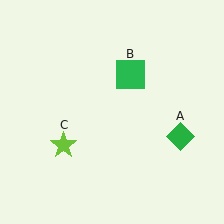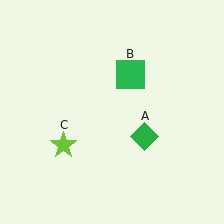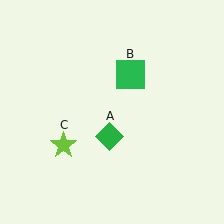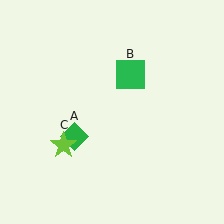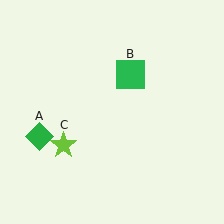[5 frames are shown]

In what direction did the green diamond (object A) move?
The green diamond (object A) moved left.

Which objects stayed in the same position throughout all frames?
Green square (object B) and lime star (object C) remained stationary.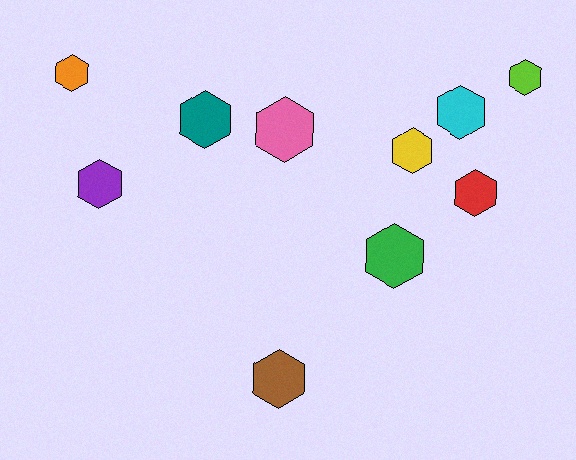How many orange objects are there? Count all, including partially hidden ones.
There is 1 orange object.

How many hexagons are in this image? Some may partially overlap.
There are 10 hexagons.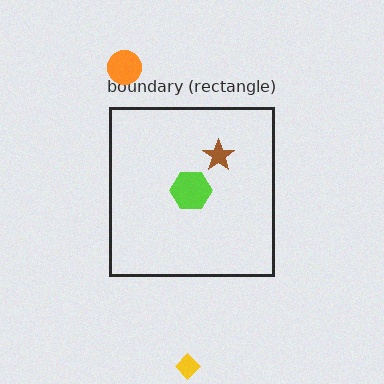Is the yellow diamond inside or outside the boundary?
Outside.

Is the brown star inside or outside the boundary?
Inside.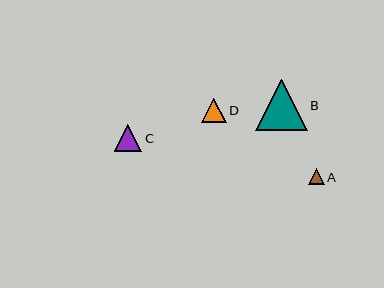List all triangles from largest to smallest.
From largest to smallest: B, C, D, A.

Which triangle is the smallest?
Triangle A is the smallest with a size of approximately 16 pixels.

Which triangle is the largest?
Triangle B is the largest with a size of approximately 52 pixels.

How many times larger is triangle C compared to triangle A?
Triangle C is approximately 1.7 times the size of triangle A.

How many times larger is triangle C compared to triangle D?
Triangle C is approximately 1.1 times the size of triangle D.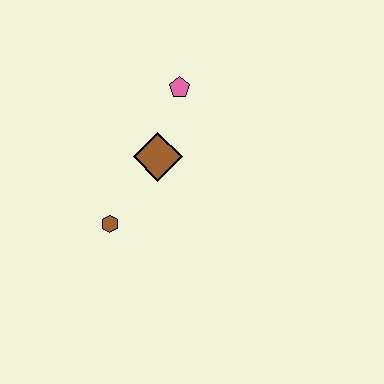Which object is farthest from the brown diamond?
The brown hexagon is farthest from the brown diamond.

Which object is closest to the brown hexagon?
The brown diamond is closest to the brown hexagon.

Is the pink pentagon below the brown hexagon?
No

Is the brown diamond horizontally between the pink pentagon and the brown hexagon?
Yes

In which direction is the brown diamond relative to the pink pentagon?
The brown diamond is below the pink pentagon.